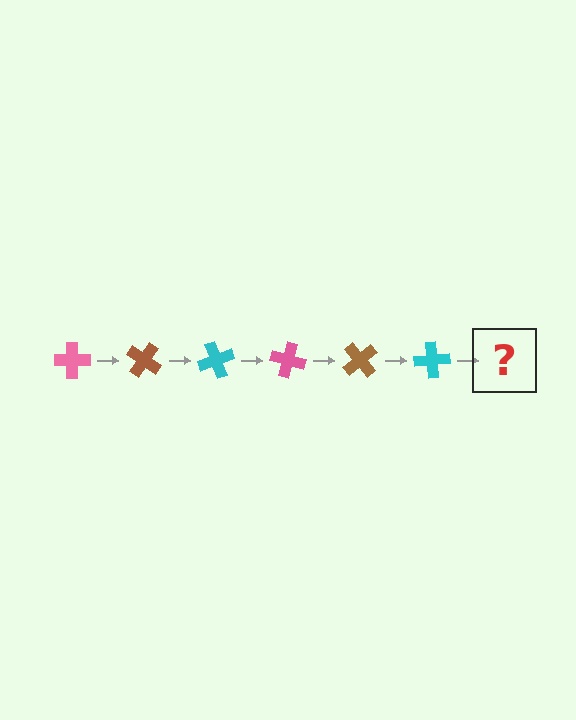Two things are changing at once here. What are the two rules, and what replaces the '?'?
The two rules are that it rotates 35 degrees each step and the color cycles through pink, brown, and cyan. The '?' should be a pink cross, rotated 210 degrees from the start.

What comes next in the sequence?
The next element should be a pink cross, rotated 210 degrees from the start.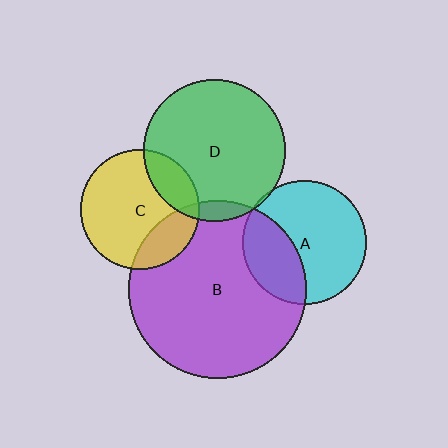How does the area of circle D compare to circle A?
Approximately 1.3 times.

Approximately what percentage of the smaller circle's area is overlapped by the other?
Approximately 20%.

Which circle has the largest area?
Circle B (purple).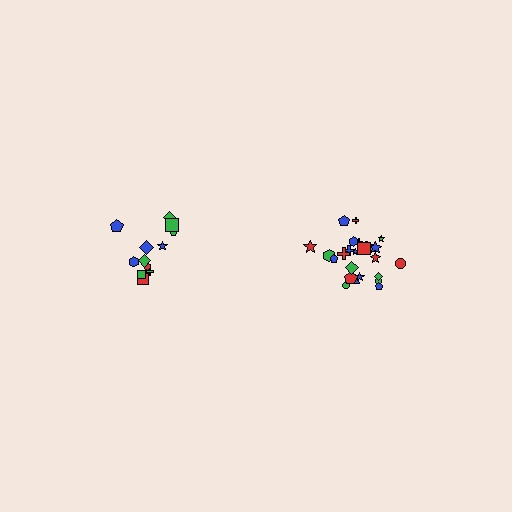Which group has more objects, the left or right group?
The right group.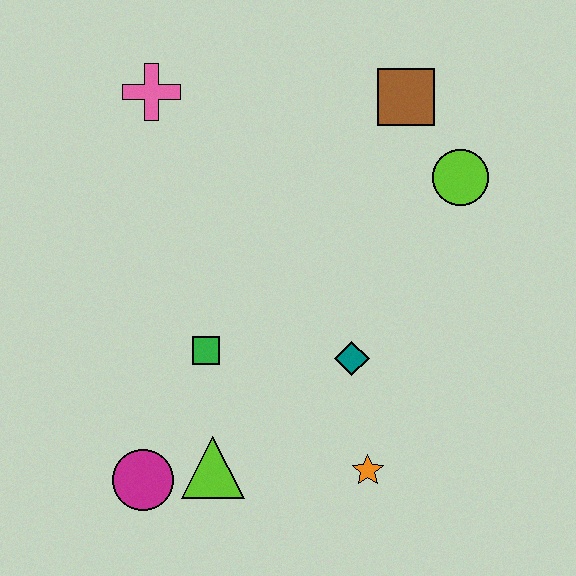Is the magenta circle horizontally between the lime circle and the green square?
No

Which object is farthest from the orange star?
The pink cross is farthest from the orange star.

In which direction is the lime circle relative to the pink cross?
The lime circle is to the right of the pink cross.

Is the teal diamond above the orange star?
Yes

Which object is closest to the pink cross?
The brown square is closest to the pink cross.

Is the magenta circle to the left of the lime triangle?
Yes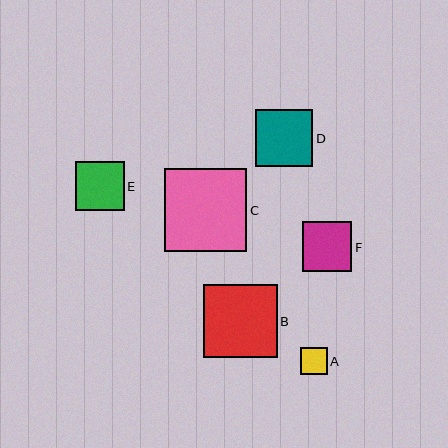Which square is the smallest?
Square A is the smallest with a size of approximately 27 pixels.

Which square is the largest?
Square C is the largest with a size of approximately 82 pixels.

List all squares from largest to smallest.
From largest to smallest: C, B, D, F, E, A.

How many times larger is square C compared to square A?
Square C is approximately 3.0 times the size of square A.